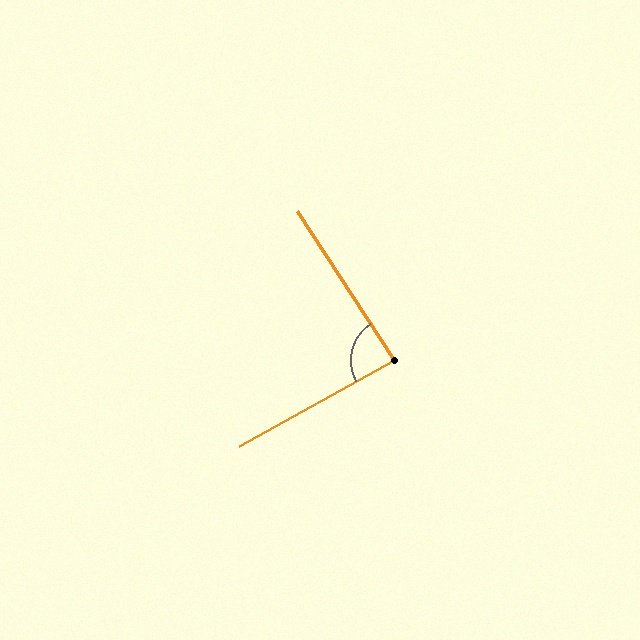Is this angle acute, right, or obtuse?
It is approximately a right angle.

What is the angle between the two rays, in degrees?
Approximately 86 degrees.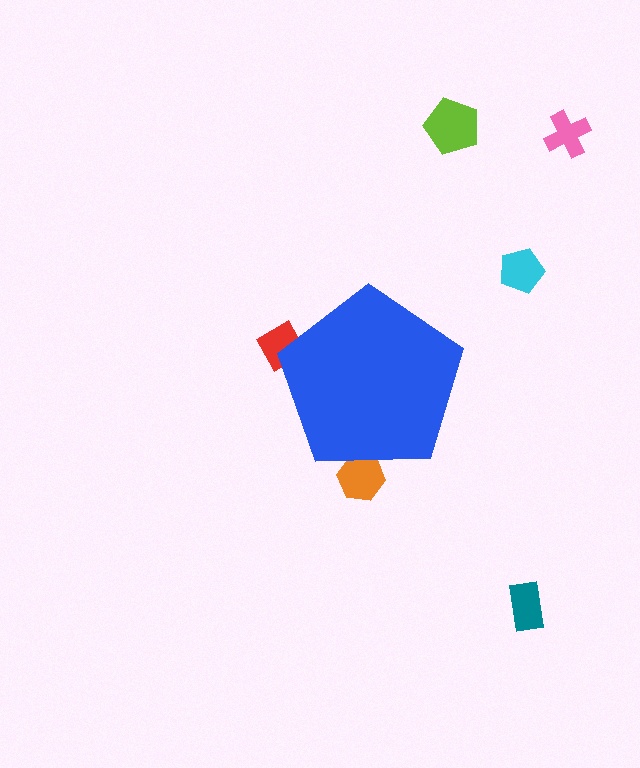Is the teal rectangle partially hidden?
No, the teal rectangle is fully visible.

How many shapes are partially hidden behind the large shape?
2 shapes are partially hidden.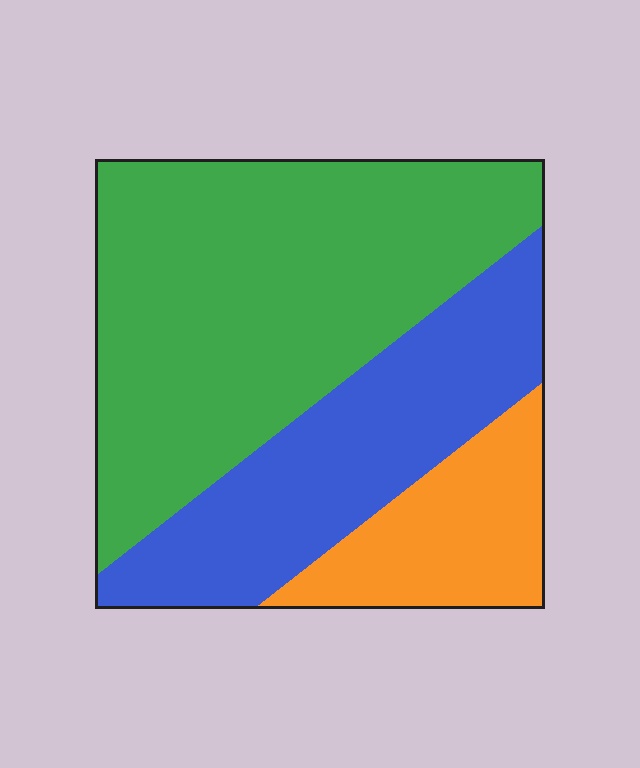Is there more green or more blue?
Green.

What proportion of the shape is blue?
Blue takes up between a quarter and a half of the shape.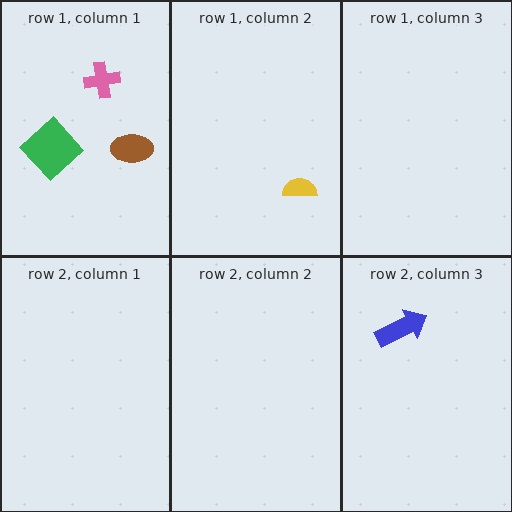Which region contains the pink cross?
The row 1, column 1 region.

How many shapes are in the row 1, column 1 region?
3.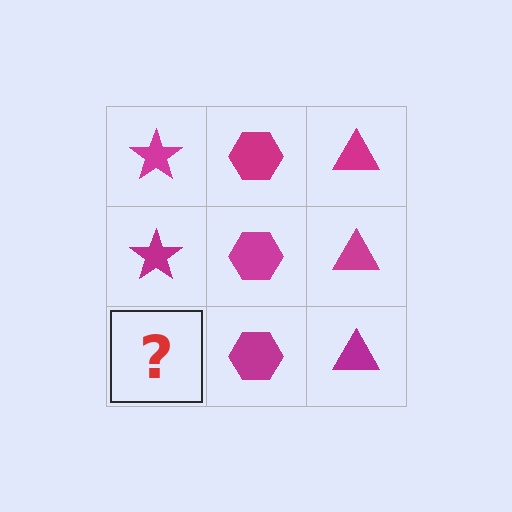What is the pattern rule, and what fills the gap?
The rule is that each column has a consistent shape. The gap should be filled with a magenta star.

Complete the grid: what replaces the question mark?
The question mark should be replaced with a magenta star.